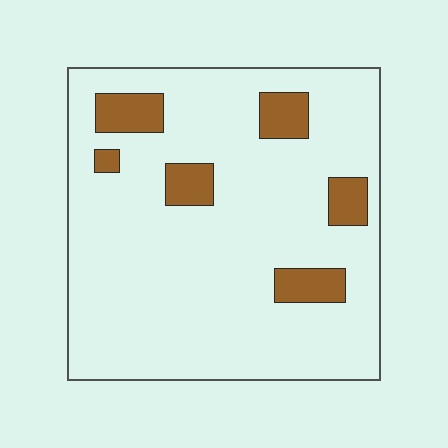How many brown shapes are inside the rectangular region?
6.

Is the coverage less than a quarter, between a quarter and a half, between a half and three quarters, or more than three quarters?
Less than a quarter.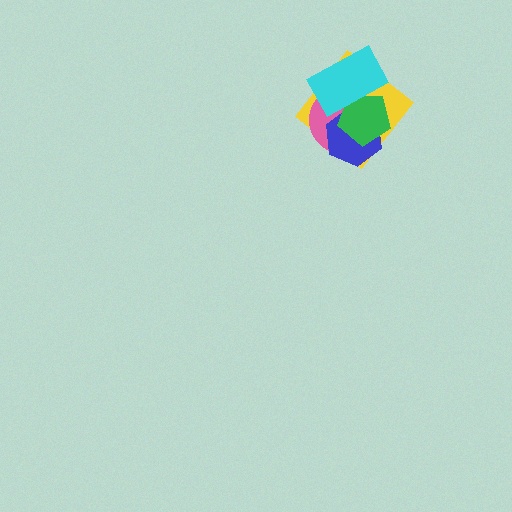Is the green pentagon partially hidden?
Yes, it is partially covered by another shape.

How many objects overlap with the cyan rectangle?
4 objects overlap with the cyan rectangle.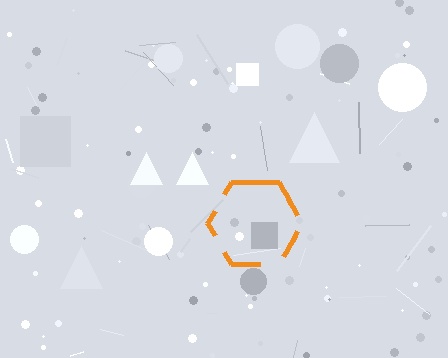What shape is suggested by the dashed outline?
The dashed outline suggests a hexagon.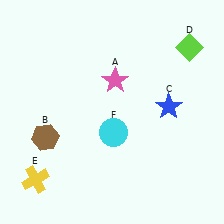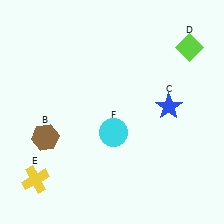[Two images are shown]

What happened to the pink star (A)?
The pink star (A) was removed in Image 2. It was in the top-right area of Image 1.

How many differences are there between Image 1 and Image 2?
There is 1 difference between the two images.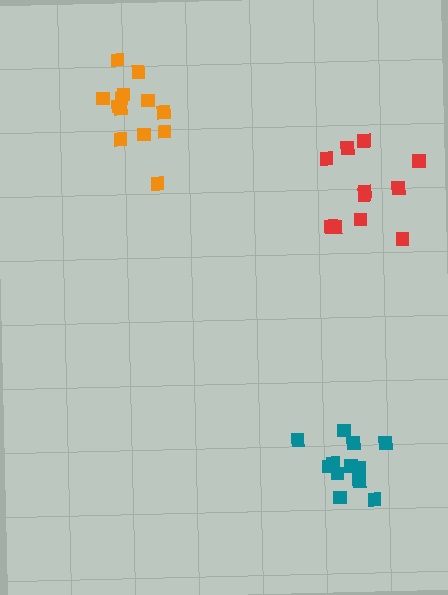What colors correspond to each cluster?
The clusters are colored: red, teal, orange.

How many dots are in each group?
Group 1: 11 dots, Group 2: 12 dots, Group 3: 13 dots (36 total).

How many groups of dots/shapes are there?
There are 3 groups.